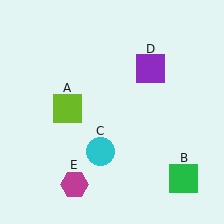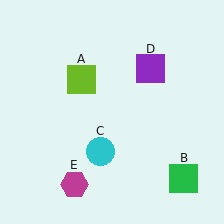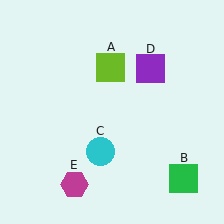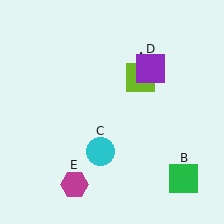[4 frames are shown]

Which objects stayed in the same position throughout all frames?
Green square (object B) and cyan circle (object C) and purple square (object D) and magenta hexagon (object E) remained stationary.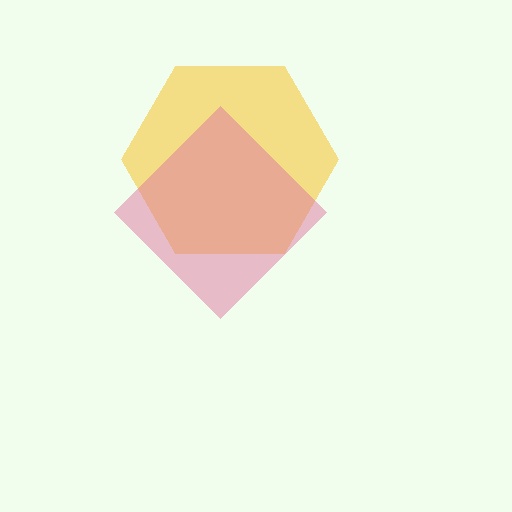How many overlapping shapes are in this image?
There are 2 overlapping shapes in the image.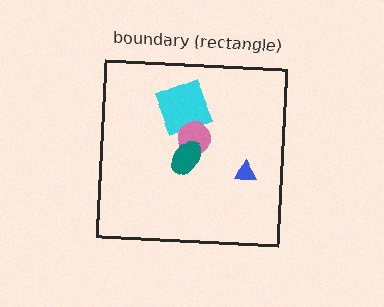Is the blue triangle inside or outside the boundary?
Inside.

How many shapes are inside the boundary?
4 inside, 0 outside.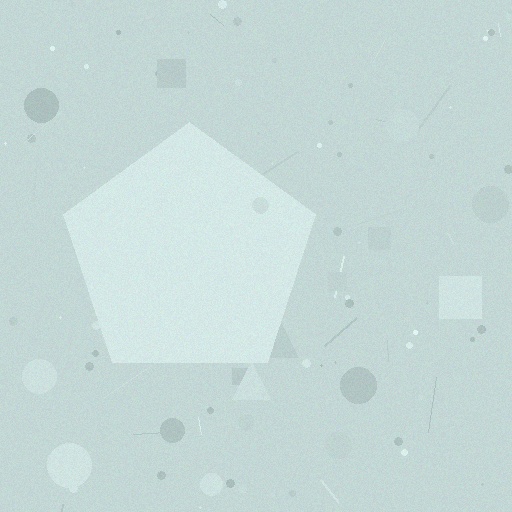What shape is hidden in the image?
A pentagon is hidden in the image.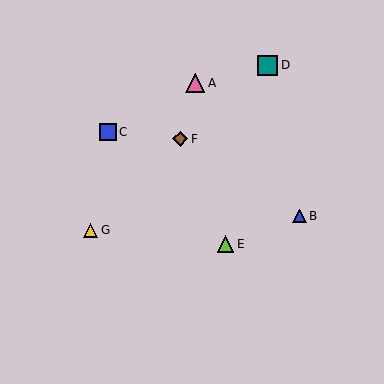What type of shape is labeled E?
Shape E is a lime triangle.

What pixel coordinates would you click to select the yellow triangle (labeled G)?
Click at (91, 230) to select the yellow triangle G.